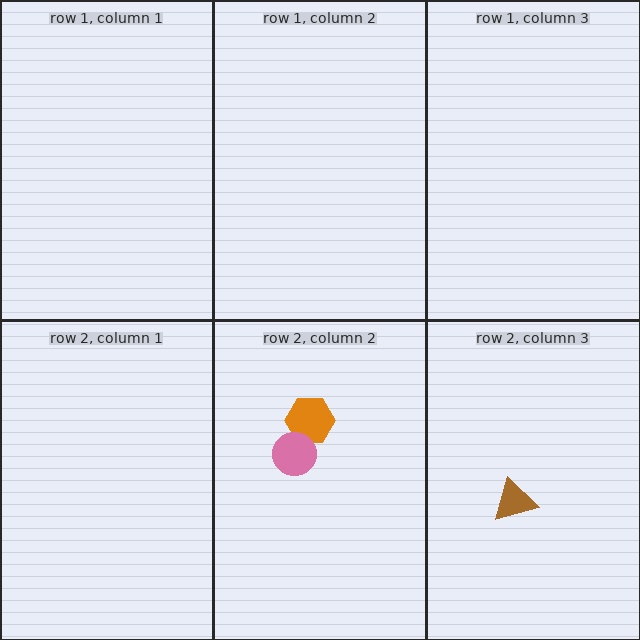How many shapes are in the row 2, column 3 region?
1.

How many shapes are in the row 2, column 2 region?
2.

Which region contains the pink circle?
The row 2, column 2 region.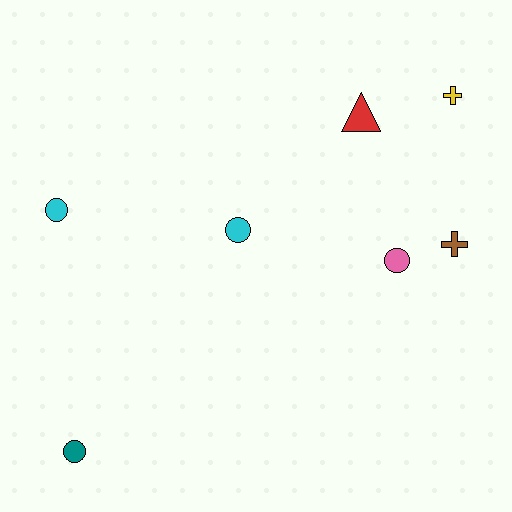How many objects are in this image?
There are 7 objects.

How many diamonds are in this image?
There are no diamonds.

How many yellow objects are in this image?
There is 1 yellow object.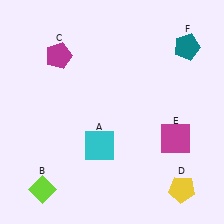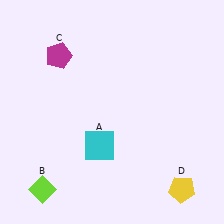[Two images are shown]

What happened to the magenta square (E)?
The magenta square (E) was removed in Image 2. It was in the bottom-right area of Image 1.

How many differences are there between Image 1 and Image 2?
There are 2 differences between the two images.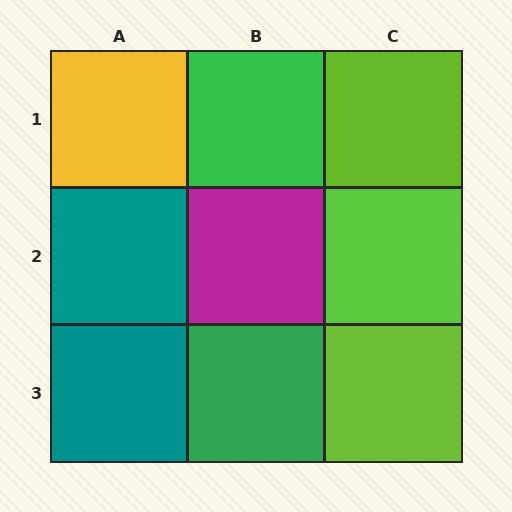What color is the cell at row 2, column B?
Magenta.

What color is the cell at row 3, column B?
Green.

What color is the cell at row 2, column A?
Teal.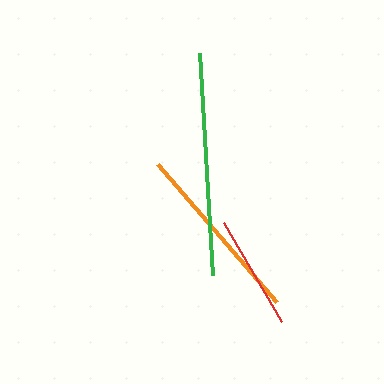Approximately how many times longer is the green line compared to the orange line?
The green line is approximately 1.2 times the length of the orange line.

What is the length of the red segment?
The red segment is approximately 114 pixels long.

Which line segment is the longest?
The green line is the longest at approximately 222 pixels.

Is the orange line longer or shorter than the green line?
The green line is longer than the orange line.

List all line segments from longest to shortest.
From longest to shortest: green, orange, red.